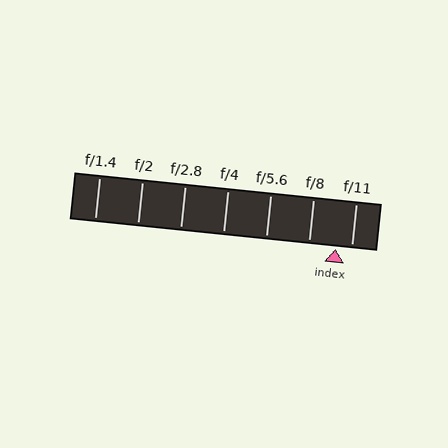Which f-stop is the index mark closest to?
The index mark is closest to f/11.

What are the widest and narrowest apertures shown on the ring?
The widest aperture shown is f/1.4 and the narrowest is f/11.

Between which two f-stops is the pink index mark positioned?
The index mark is between f/8 and f/11.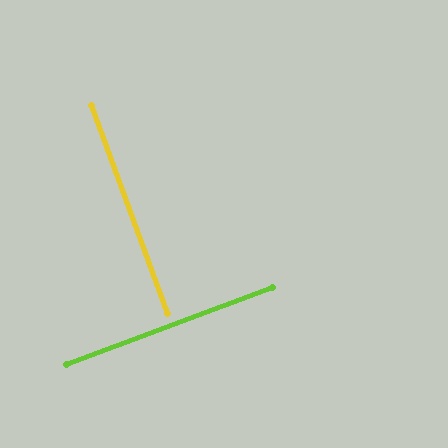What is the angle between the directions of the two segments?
Approximately 90 degrees.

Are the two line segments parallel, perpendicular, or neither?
Perpendicular — they meet at approximately 90°.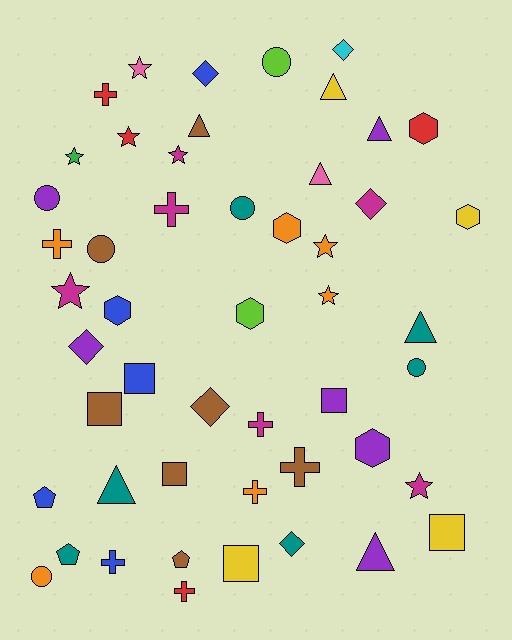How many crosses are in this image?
There are 8 crosses.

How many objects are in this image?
There are 50 objects.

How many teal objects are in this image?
There are 6 teal objects.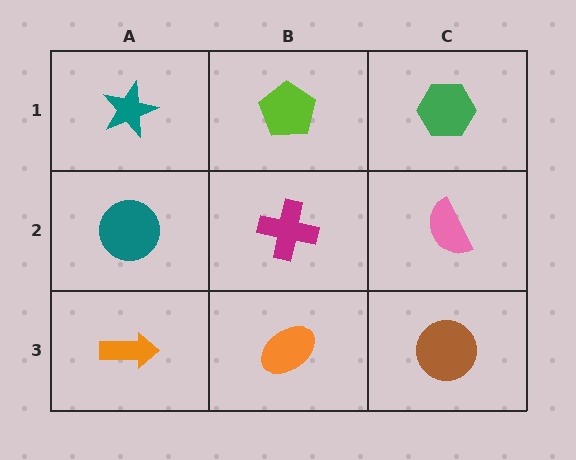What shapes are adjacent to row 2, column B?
A lime pentagon (row 1, column B), an orange ellipse (row 3, column B), a teal circle (row 2, column A), a pink semicircle (row 2, column C).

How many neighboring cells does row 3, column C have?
2.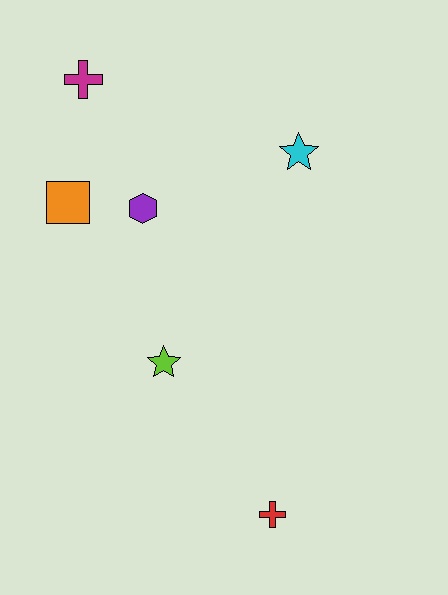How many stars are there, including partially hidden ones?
There are 2 stars.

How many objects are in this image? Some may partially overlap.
There are 6 objects.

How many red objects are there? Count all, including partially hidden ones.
There is 1 red object.